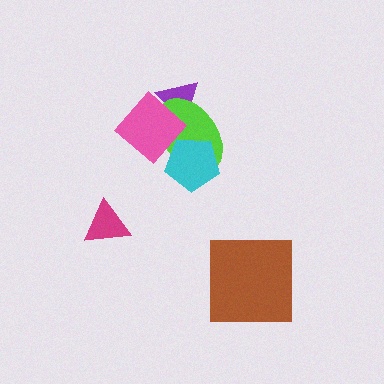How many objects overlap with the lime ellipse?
3 objects overlap with the lime ellipse.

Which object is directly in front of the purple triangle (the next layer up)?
The lime ellipse is directly in front of the purple triangle.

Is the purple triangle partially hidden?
Yes, it is partially covered by another shape.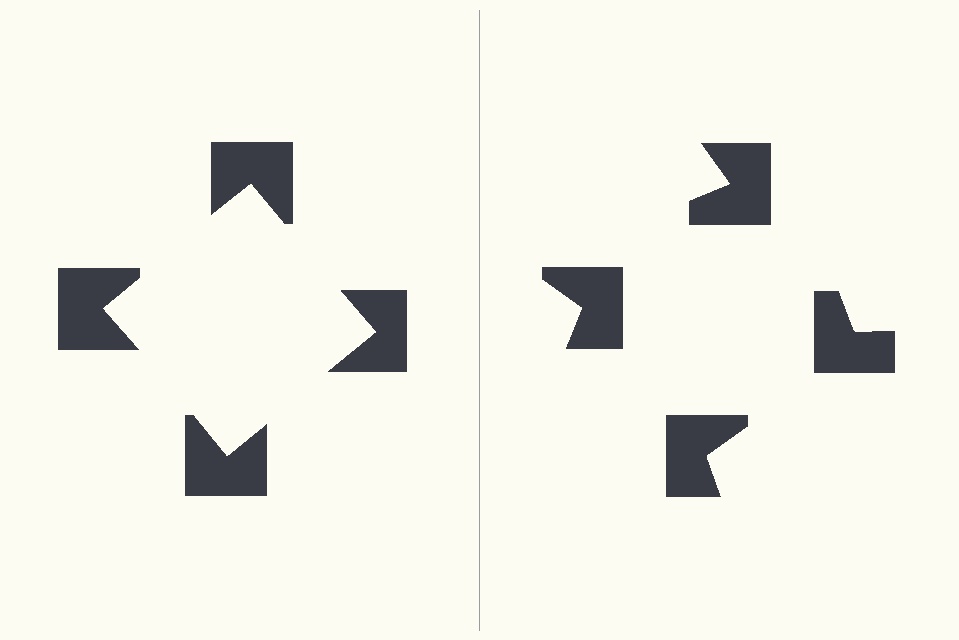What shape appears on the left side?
An illusory square.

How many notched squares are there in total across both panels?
8 — 4 on each side.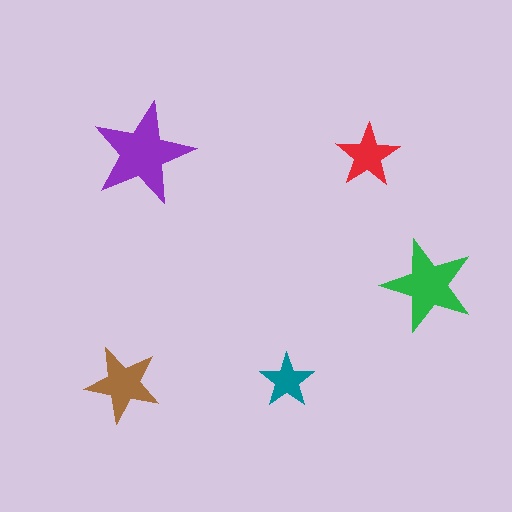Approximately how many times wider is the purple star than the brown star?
About 1.5 times wider.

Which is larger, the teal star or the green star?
The green one.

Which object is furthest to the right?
The green star is rightmost.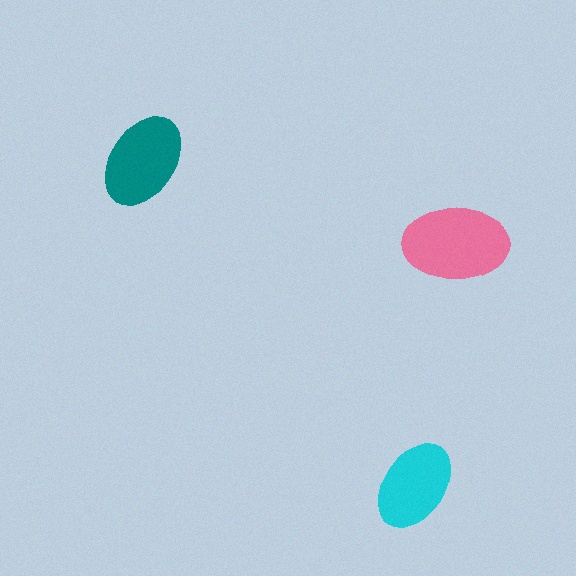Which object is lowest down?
The cyan ellipse is bottommost.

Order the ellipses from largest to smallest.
the pink one, the teal one, the cyan one.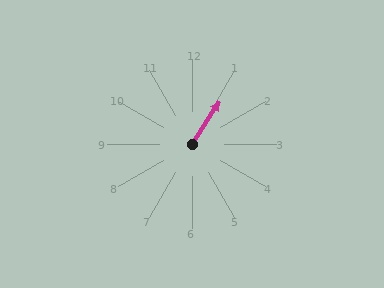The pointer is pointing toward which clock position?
Roughly 1 o'clock.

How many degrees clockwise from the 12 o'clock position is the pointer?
Approximately 33 degrees.